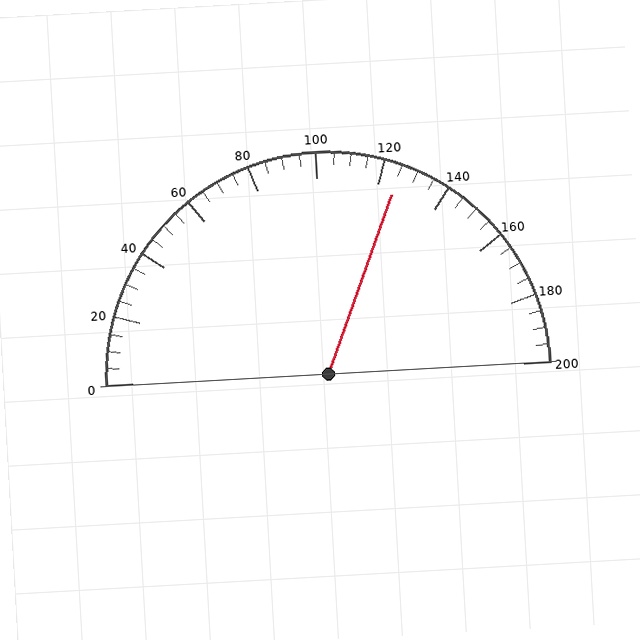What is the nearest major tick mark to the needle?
The nearest major tick mark is 120.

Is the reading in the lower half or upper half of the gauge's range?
The reading is in the upper half of the range (0 to 200).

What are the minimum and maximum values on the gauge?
The gauge ranges from 0 to 200.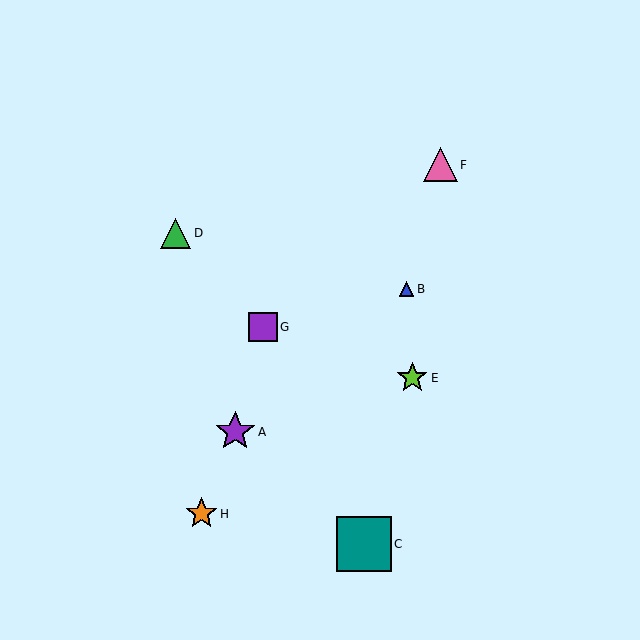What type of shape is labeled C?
Shape C is a teal square.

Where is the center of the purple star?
The center of the purple star is at (235, 432).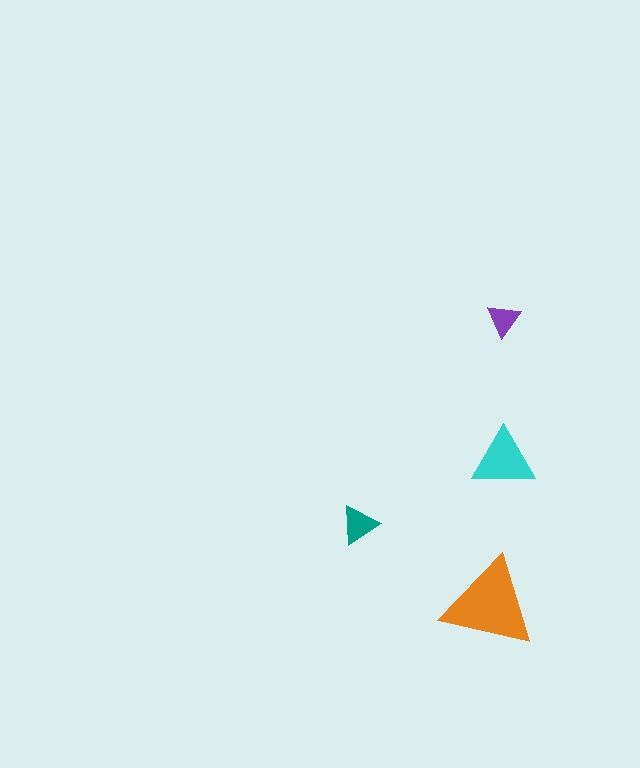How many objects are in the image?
There are 4 objects in the image.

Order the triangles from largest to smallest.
the orange one, the cyan one, the teal one, the purple one.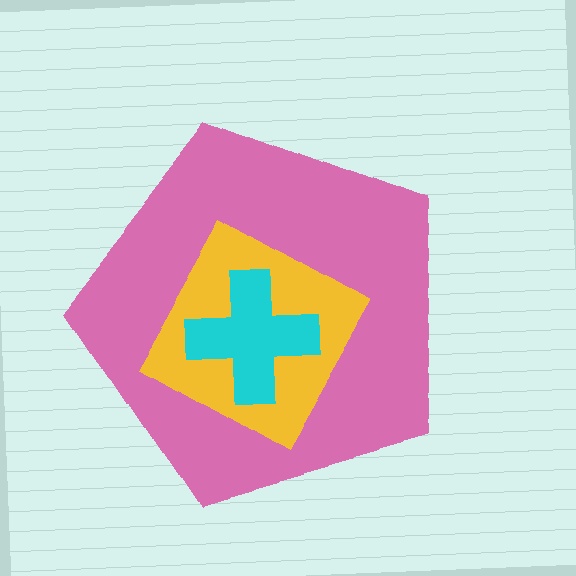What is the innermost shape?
The cyan cross.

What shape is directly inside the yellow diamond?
The cyan cross.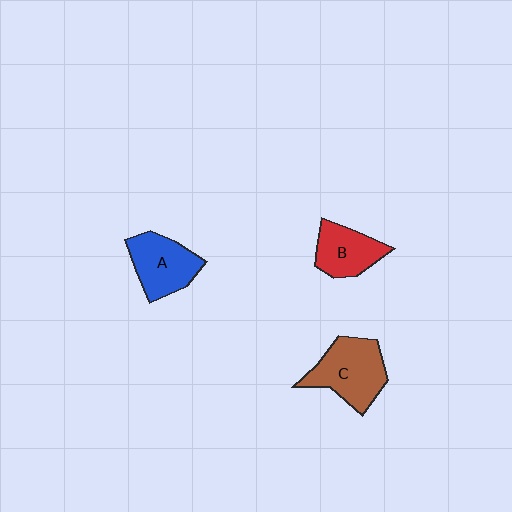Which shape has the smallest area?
Shape B (red).